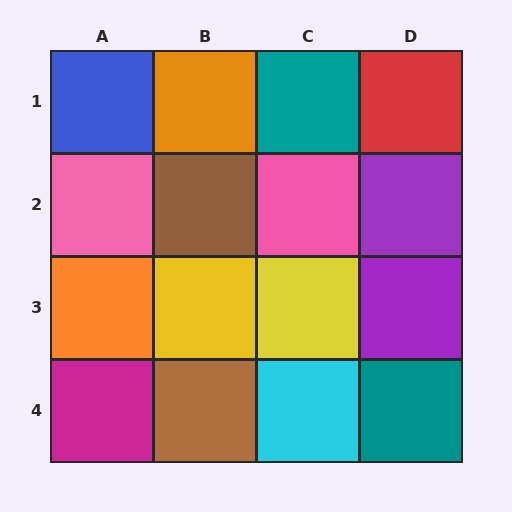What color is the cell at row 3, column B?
Yellow.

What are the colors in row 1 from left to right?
Blue, orange, teal, red.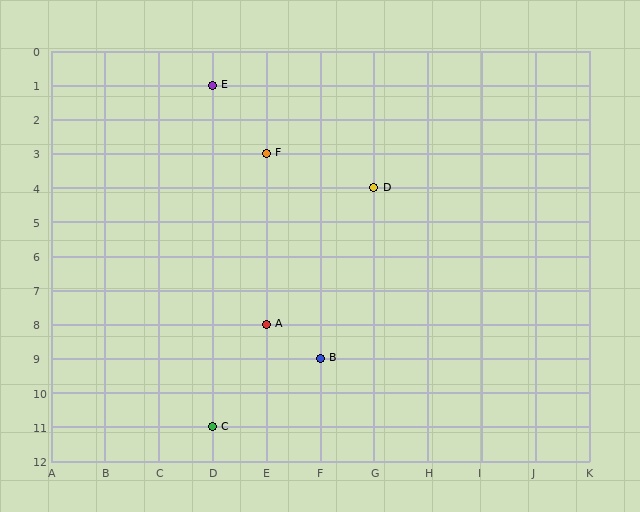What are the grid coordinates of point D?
Point D is at grid coordinates (G, 4).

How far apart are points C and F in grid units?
Points C and F are 1 column and 8 rows apart (about 8.1 grid units diagonally).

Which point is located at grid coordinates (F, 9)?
Point B is at (F, 9).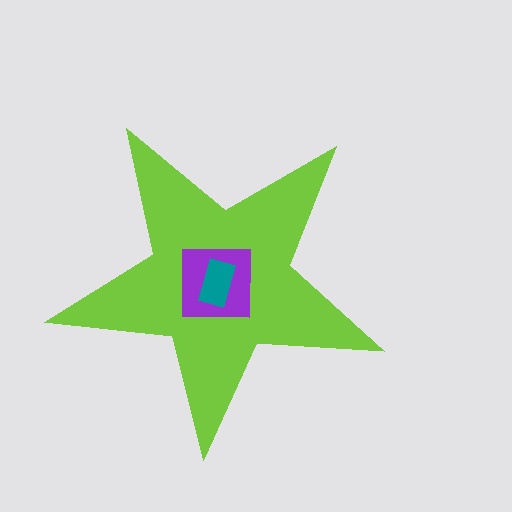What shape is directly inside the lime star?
The purple square.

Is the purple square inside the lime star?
Yes.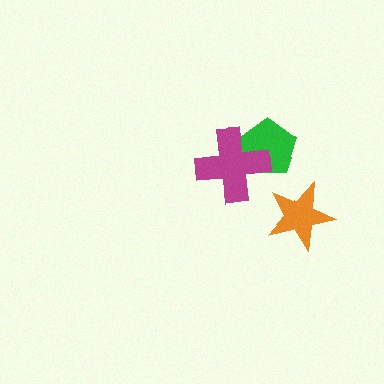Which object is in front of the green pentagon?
The magenta cross is in front of the green pentagon.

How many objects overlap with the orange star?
0 objects overlap with the orange star.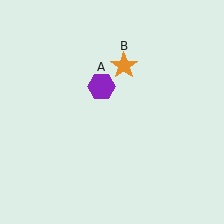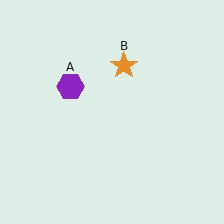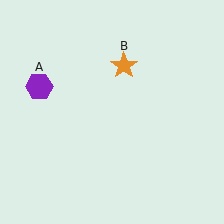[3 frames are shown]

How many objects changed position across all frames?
1 object changed position: purple hexagon (object A).